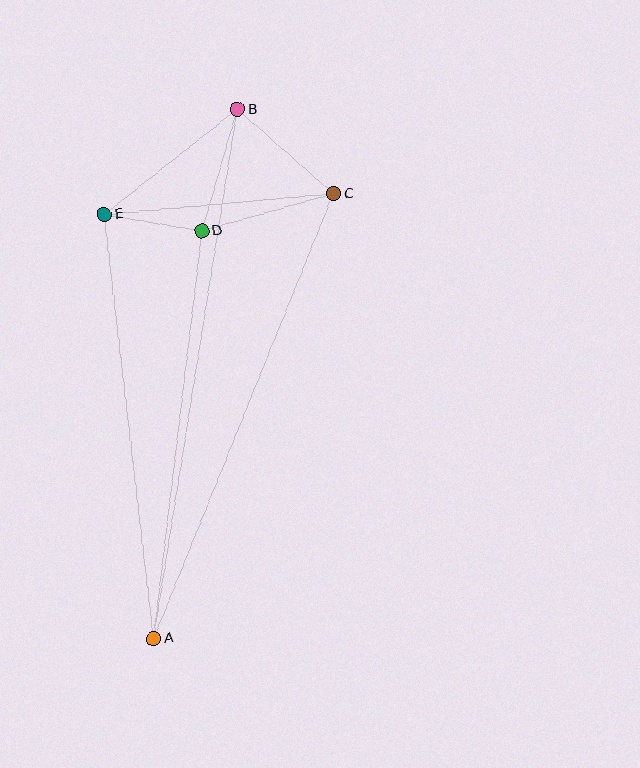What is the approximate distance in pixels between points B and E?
The distance between B and E is approximately 170 pixels.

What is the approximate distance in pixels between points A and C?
The distance between A and C is approximately 480 pixels.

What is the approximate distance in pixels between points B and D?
The distance between B and D is approximately 126 pixels.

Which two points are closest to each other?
Points D and E are closest to each other.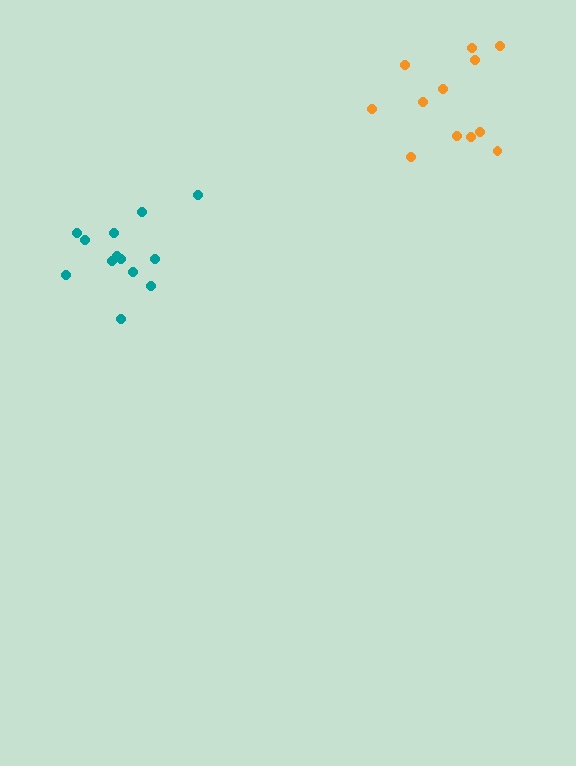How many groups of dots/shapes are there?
There are 2 groups.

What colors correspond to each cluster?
The clusters are colored: teal, orange.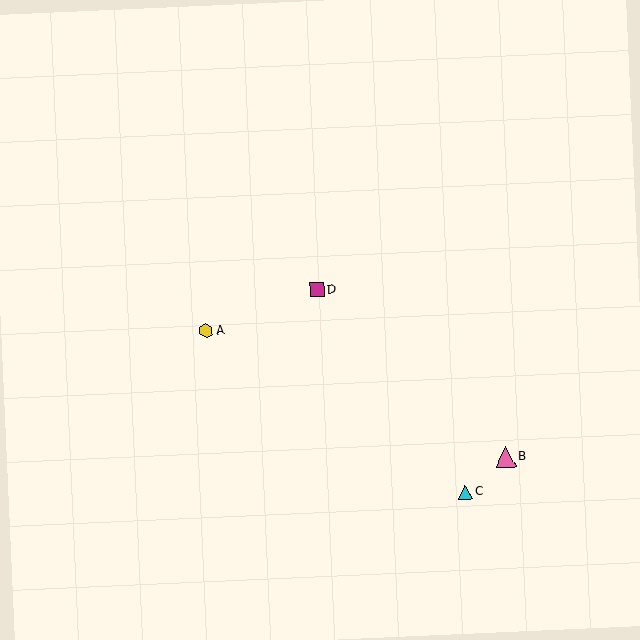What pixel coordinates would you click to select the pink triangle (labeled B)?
Click at (506, 457) to select the pink triangle B.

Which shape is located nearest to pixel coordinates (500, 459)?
The pink triangle (labeled B) at (506, 457) is nearest to that location.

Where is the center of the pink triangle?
The center of the pink triangle is at (506, 457).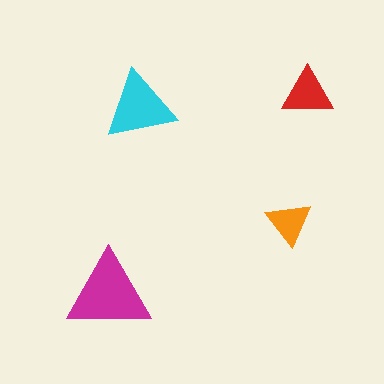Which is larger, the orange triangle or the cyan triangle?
The cyan one.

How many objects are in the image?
There are 4 objects in the image.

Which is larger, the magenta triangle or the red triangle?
The magenta one.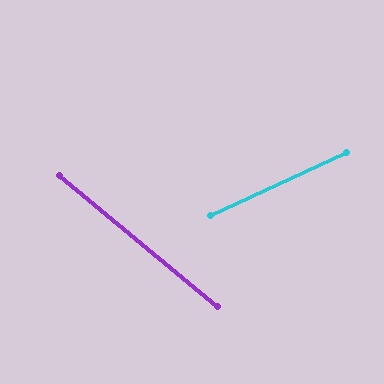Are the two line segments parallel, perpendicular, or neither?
Neither parallel nor perpendicular — they differ by about 65°.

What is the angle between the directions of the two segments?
Approximately 65 degrees.